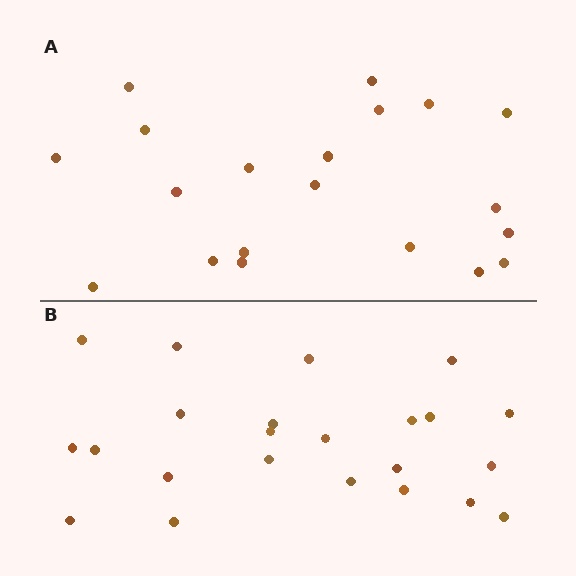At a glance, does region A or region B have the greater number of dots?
Region B (the bottom region) has more dots.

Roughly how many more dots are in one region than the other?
Region B has just a few more — roughly 2 or 3 more dots than region A.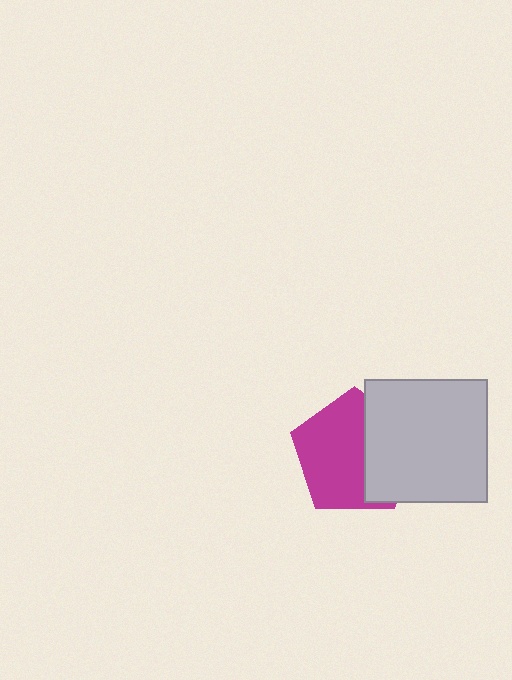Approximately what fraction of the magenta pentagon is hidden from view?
Roughly 39% of the magenta pentagon is hidden behind the light gray square.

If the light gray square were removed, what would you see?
You would see the complete magenta pentagon.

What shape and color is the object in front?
The object in front is a light gray square.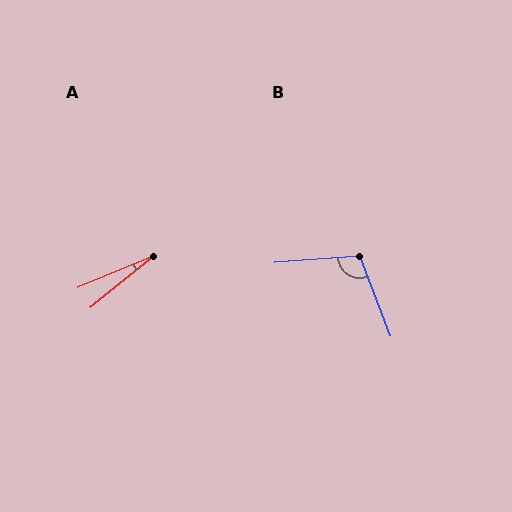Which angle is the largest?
B, at approximately 107 degrees.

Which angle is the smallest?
A, at approximately 16 degrees.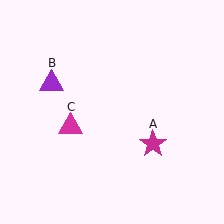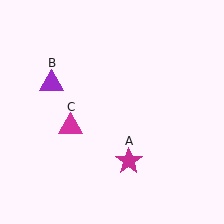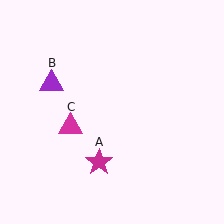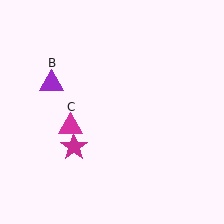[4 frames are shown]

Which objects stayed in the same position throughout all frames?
Purple triangle (object B) and magenta triangle (object C) remained stationary.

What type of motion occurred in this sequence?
The magenta star (object A) rotated clockwise around the center of the scene.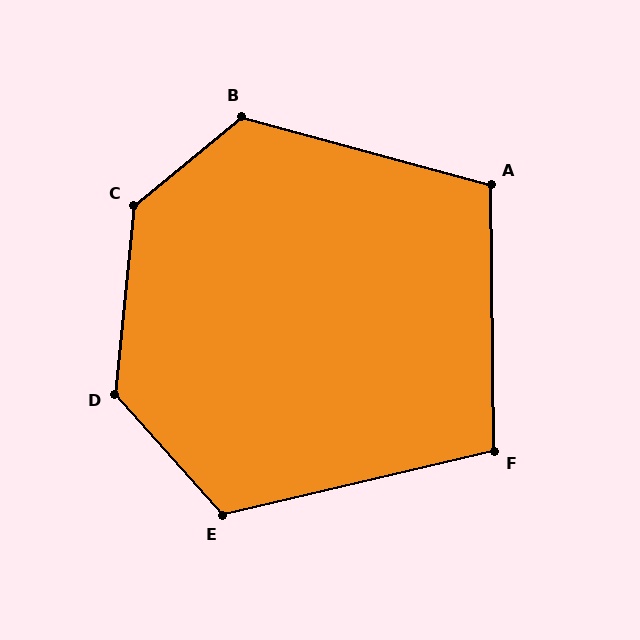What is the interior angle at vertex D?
Approximately 133 degrees (obtuse).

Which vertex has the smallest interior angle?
F, at approximately 102 degrees.